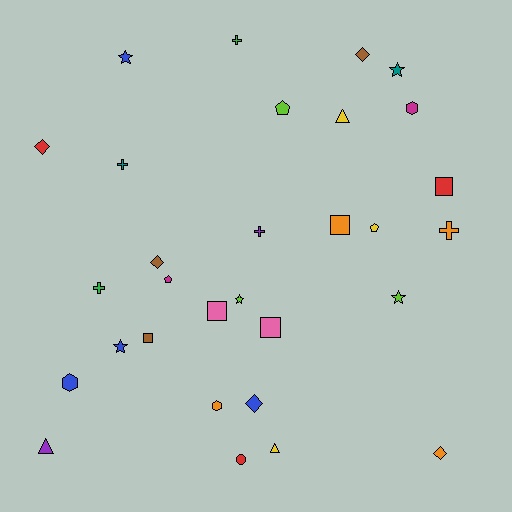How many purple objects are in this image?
There are 2 purple objects.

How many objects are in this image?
There are 30 objects.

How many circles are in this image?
There is 1 circle.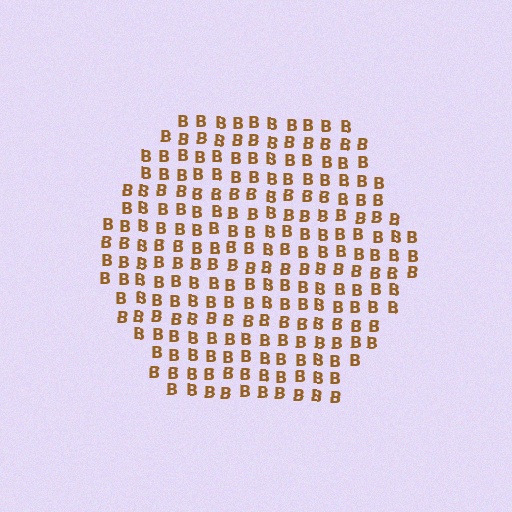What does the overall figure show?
The overall figure shows a hexagon.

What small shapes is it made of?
It is made of small letter B's.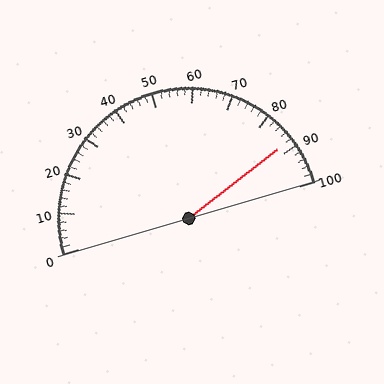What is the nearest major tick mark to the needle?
The nearest major tick mark is 90.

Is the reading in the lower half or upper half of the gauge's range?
The reading is in the upper half of the range (0 to 100).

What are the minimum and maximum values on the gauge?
The gauge ranges from 0 to 100.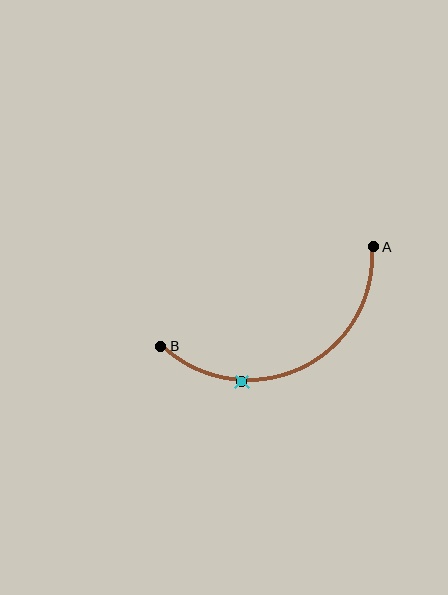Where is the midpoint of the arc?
The arc midpoint is the point on the curve farthest from the straight line joining A and B. It sits below that line.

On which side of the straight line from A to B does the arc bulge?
The arc bulges below the straight line connecting A and B.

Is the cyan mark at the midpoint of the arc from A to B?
No. The cyan mark lies on the arc but is closer to endpoint B. The arc midpoint would be at the point on the curve equidistant along the arc from both A and B.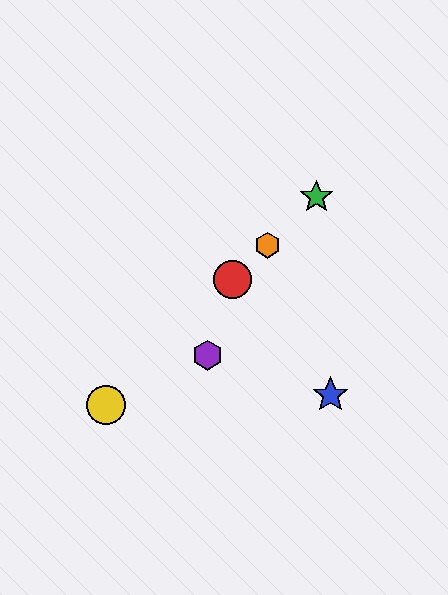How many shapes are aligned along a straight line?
4 shapes (the red circle, the green star, the yellow circle, the orange hexagon) are aligned along a straight line.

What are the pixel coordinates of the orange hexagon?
The orange hexagon is at (268, 245).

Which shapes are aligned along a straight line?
The red circle, the green star, the yellow circle, the orange hexagon are aligned along a straight line.